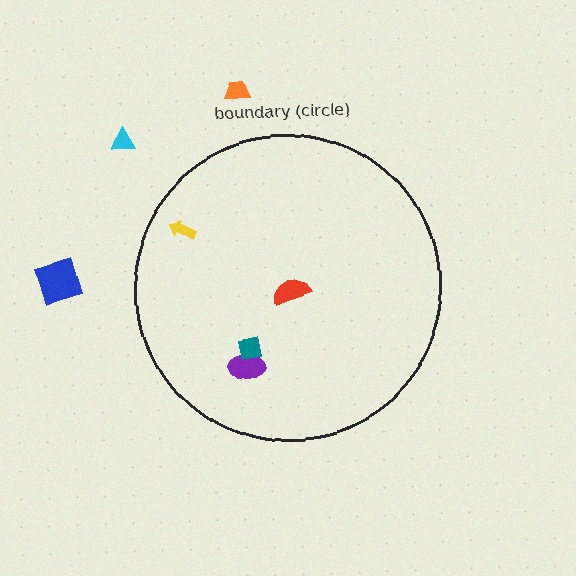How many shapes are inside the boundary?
4 inside, 3 outside.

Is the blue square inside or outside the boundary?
Outside.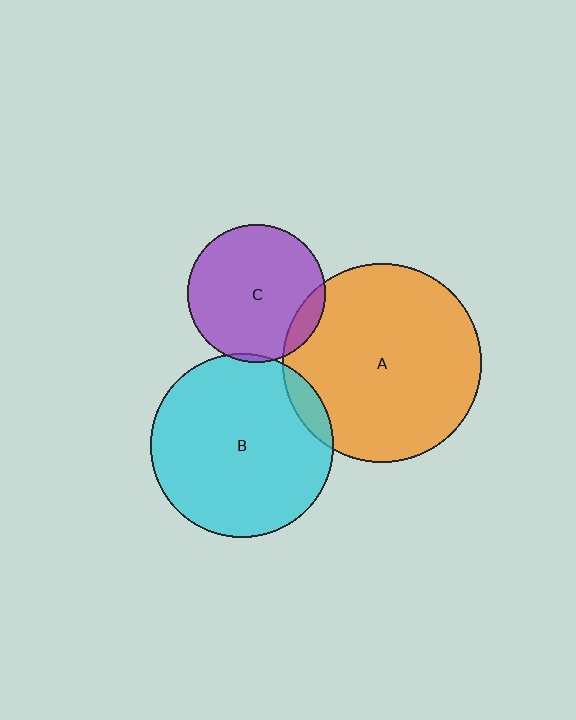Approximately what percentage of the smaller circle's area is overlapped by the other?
Approximately 5%.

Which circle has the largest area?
Circle A (orange).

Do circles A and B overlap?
Yes.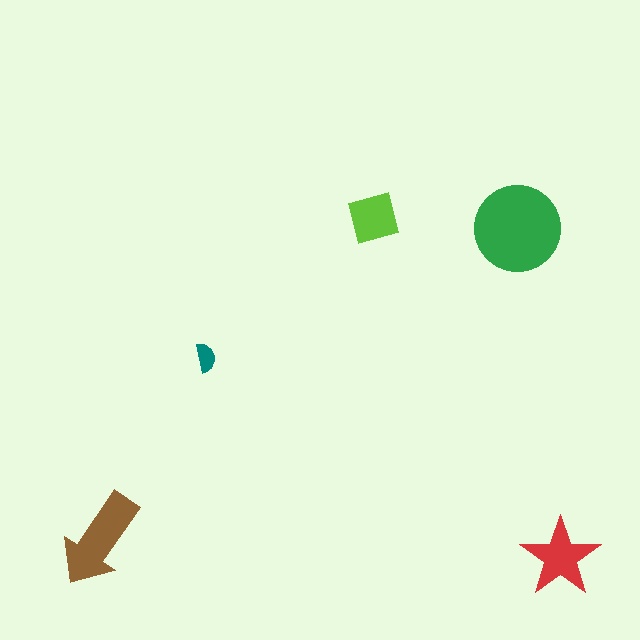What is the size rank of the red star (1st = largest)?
3rd.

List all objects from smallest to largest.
The teal semicircle, the lime square, the red star, the brown arrow, the green circle.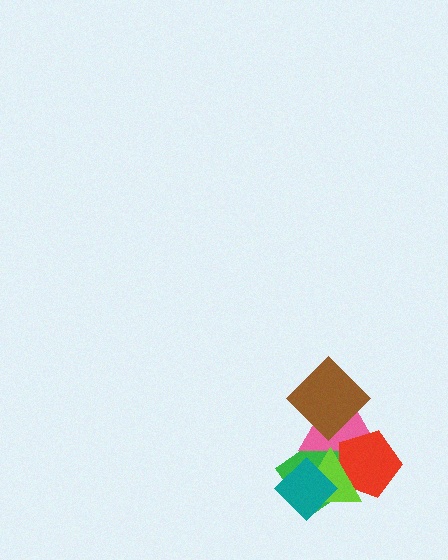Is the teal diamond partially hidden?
No, no other shape covers it.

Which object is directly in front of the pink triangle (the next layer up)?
The red pentagon is directly in front of the pink triangle.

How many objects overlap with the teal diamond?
3 objects overlap with the teal diamond.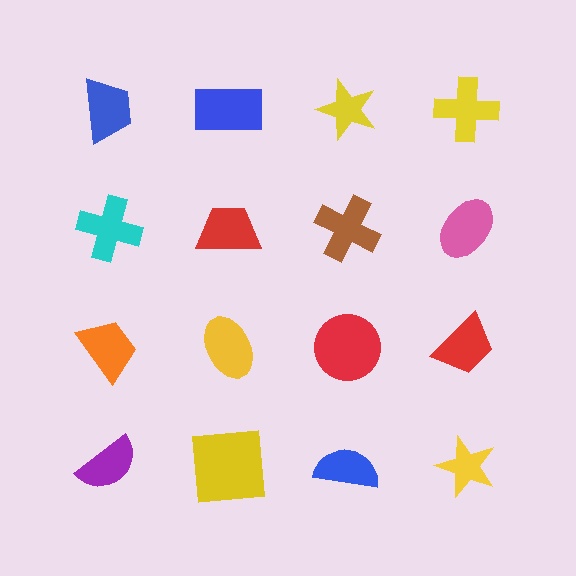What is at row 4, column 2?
A yellow square.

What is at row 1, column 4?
A yellow cross.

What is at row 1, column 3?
A yellow star.